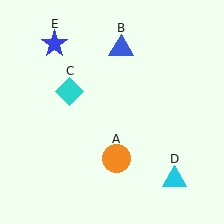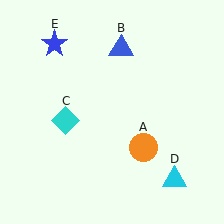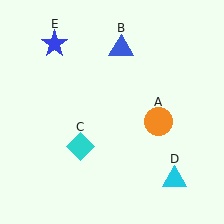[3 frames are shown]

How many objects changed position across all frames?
2 objects changed position: orange circle (object A), cyan diamond (object C).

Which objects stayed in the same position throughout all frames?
Blue triangle (object B) and cyan triangle (object D) and blue star (object E) remained stationary.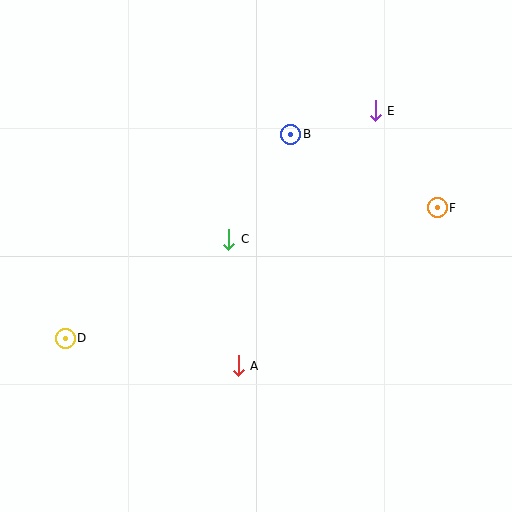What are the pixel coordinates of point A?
Point A is at (238, 366).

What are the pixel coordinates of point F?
Point F is at (437, 208).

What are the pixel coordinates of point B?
Point B is at (291, 134).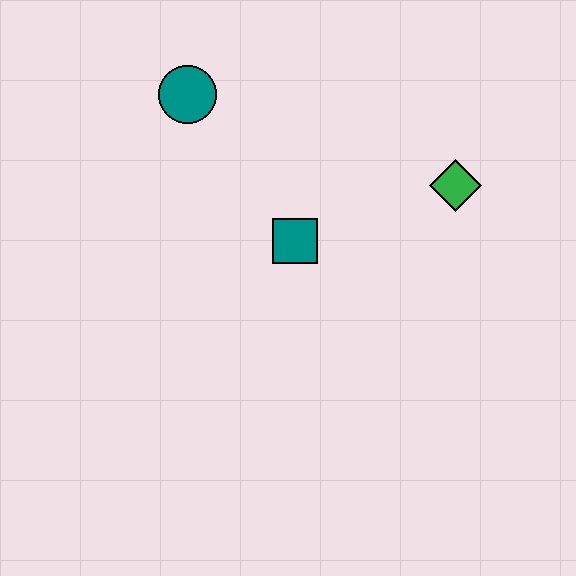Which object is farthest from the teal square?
The teal circle is farthest from the teal square.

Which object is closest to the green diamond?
The teal square is closest to the green diamond.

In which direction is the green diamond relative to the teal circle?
The green diamond is to the right of the teal circle.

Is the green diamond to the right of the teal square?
Yes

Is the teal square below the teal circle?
Yes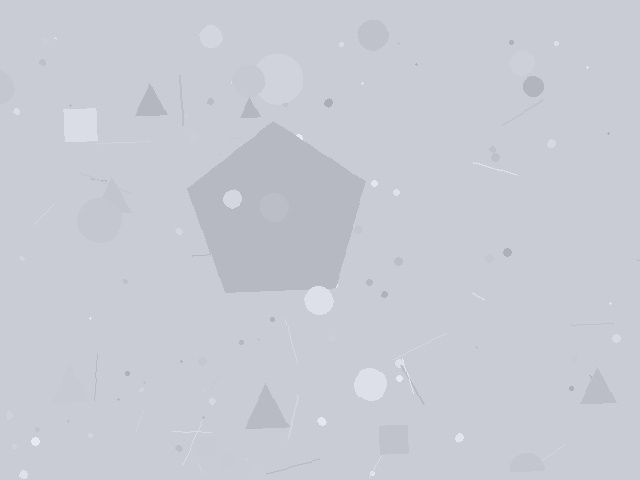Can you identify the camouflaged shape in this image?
The camouflaged shape is a pentagon.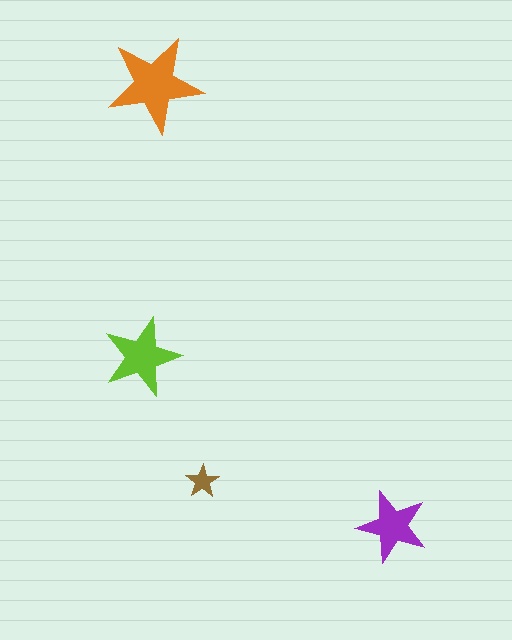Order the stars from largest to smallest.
the orange one, the lime one, the purple one, the brown one.